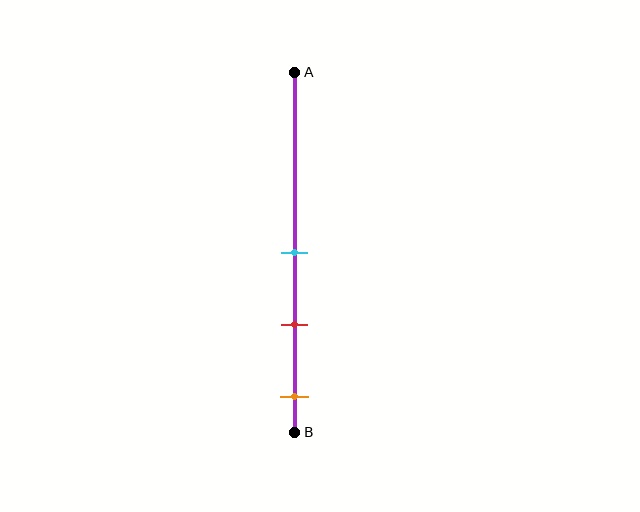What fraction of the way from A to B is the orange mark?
The orange mark is approximately 90% (0.9) of the way from A to B.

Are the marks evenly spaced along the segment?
Yes, the marks are approximately evenly spaced.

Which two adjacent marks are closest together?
The cyan and red marks are the closest adjacent pair.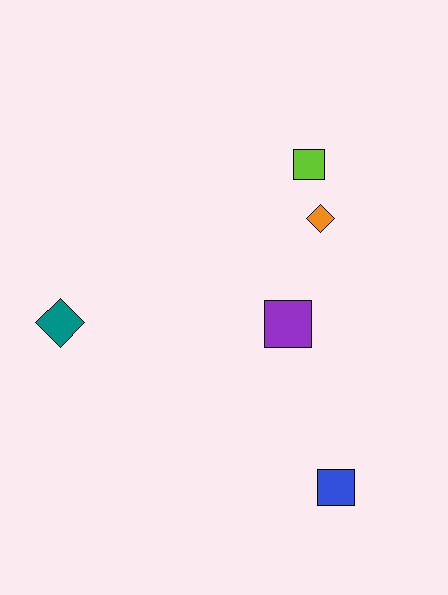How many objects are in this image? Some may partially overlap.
There are 5 objects.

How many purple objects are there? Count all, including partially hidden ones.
There is 1 purple object.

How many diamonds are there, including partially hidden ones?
There are 2 diamonds.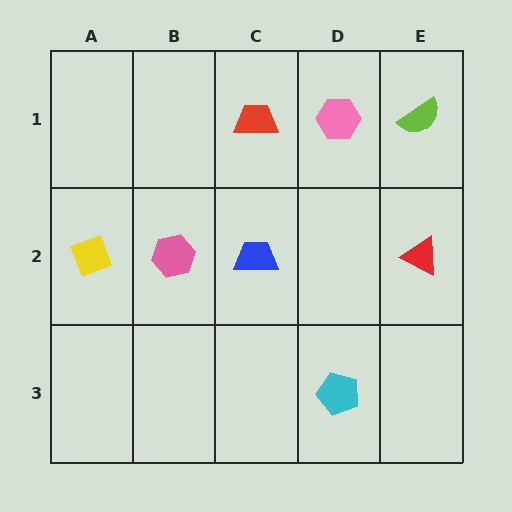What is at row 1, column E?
A lime semicircle.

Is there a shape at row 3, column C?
No, that cell is empty.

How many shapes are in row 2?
4 shapes.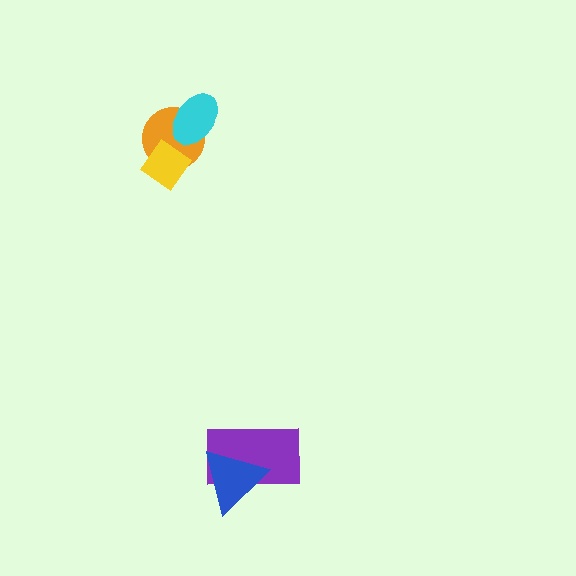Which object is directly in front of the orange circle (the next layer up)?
The cyan ellipse is directly in front of the orange circle.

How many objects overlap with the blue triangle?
1 object overlaps with the blue triangle.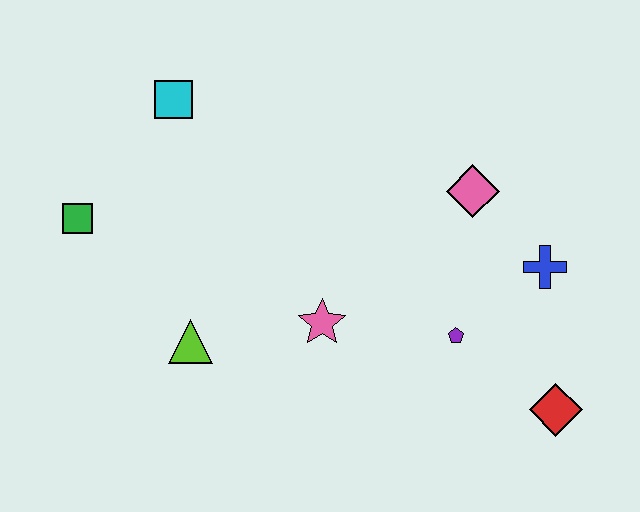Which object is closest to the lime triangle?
The pink star is closest to the lime triangle.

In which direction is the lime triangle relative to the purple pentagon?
The lime triangle is to the left of the purple pentagon.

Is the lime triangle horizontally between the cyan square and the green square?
No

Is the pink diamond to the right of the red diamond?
No